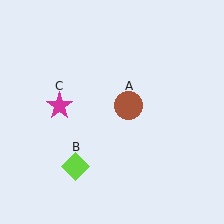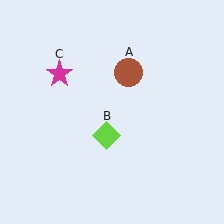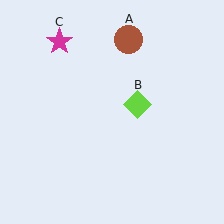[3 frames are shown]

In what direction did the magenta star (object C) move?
The magenta star (object C) moved up.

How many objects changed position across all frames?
3 objects changed position: brown circle (object A), lime diamond (object B), magenta star (object C).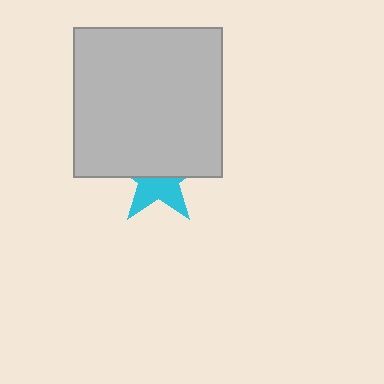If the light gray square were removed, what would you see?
You would see the complete cyan star.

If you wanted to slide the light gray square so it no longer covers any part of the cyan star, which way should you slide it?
Slide it up — that is the most direct way to separate the two shapes.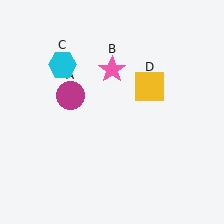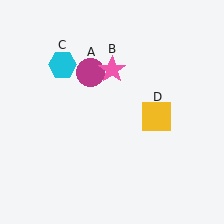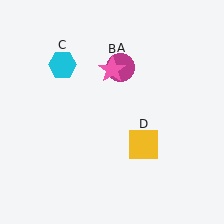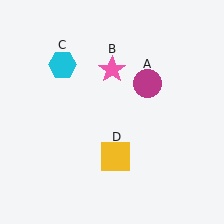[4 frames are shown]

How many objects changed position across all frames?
2 objects changed position: magenta circle (object A), yellow square (object D).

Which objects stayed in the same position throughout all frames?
Pink star (object B) and cyan hexagon (object C) remained stationary.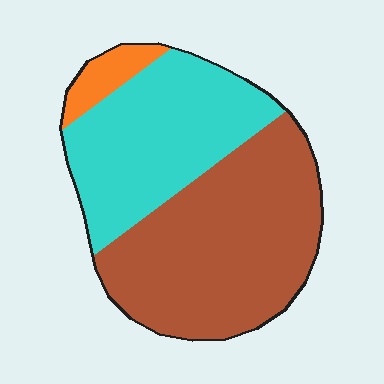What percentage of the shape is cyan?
Cyan takes up about two fifths (2/5) of the shape.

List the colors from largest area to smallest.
From largest to smallest: brown, cyan, orange.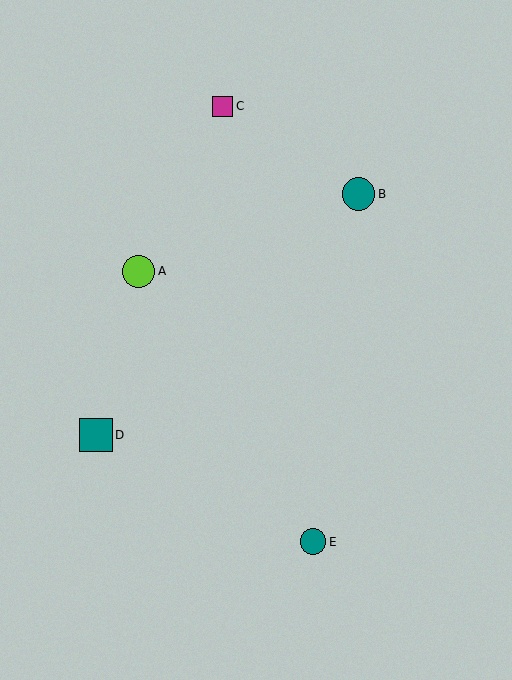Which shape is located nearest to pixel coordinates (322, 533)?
The teal circle (labeled E) at (313, 542) is nearest to that location.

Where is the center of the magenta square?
The center of the magenta square is at (223, 106).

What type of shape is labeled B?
Shape B is a teal circle.